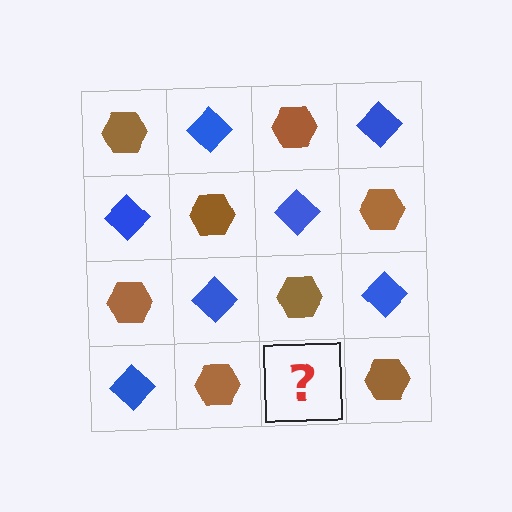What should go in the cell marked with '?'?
The missing cell should contain a blue diamond.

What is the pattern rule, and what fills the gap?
The rule is that it alternates brown hexagon and blue diamond in a checkerboard pattern. The gap should be filled with a blue diamond.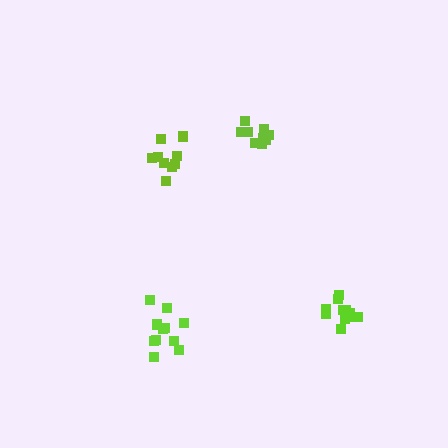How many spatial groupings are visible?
There are 4 spatial groupings.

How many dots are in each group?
Group 1: 10 dots, Group 2: 9 dots, Group 3: 11 dots, Group 4: 12 dots (42 total).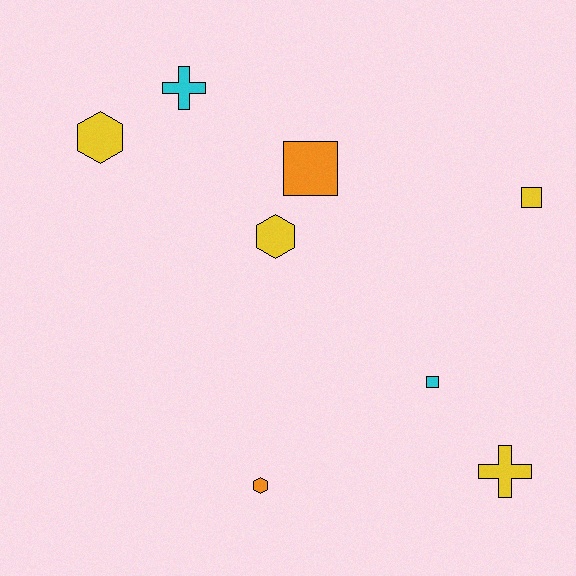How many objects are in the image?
There are 8 objects.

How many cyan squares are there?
There is 1 cyan square.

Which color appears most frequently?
Yellow, with 4 objects.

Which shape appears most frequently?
Hexagon, with 3 objects.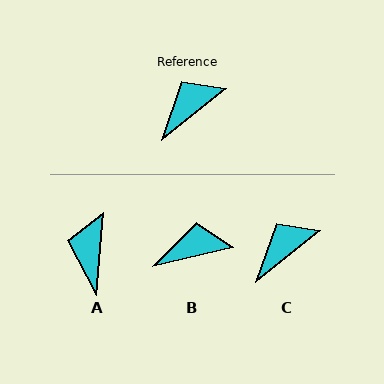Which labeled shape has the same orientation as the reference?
C.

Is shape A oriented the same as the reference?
No, it is off by about 46 degrees.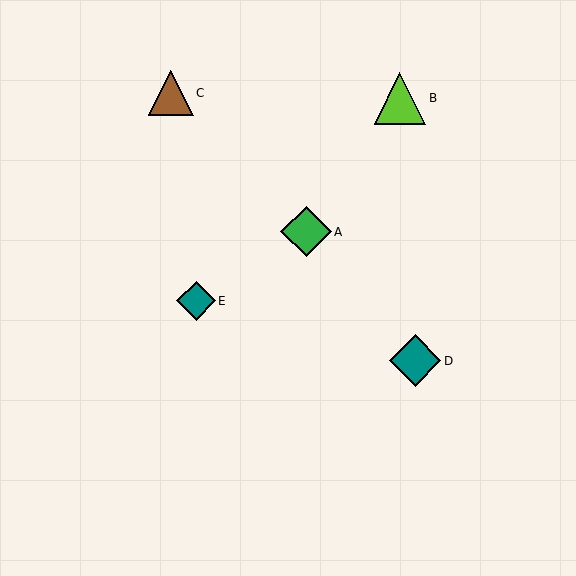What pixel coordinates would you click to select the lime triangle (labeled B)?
Click at (400, 98) to select the lime triangle B.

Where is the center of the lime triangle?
The center of the lime triangle is at (400, 98).